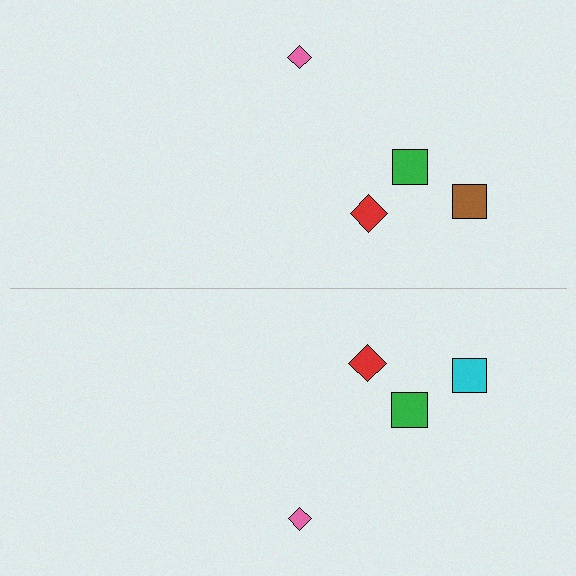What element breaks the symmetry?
The cyan square on the bottom side breaks the symmetry — its mirror counterpart is brown.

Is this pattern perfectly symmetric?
No, the pattern is not perfectly symmetric. The cyan square on the bottom side breaks the symmetry — its mirror counterpart is brown.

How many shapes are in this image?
There are 8 shapes in this image.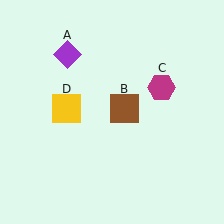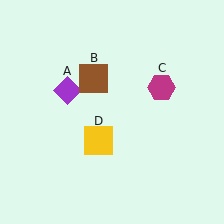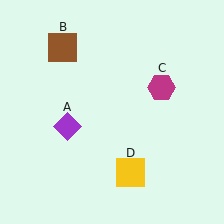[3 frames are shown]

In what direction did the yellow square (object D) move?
The yellow square (object D) moved down and to the right.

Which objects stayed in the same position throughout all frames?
Magenta hexagon (object C) remained stationary.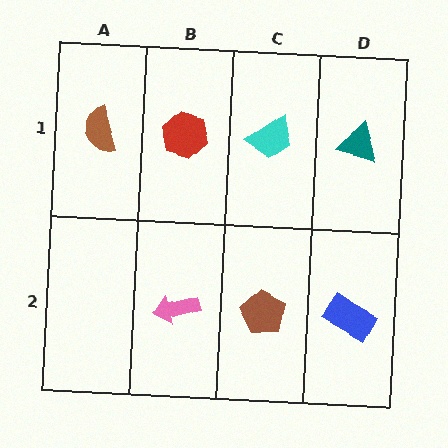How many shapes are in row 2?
3 shapes.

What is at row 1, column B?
A red hexagon.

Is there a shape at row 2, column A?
No, that cell is empty.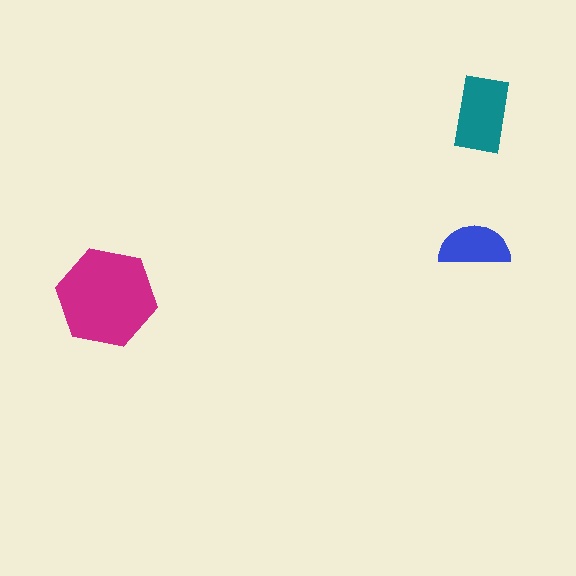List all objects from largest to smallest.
The magenta hexagon, the teal rectangle, the blue semicircle.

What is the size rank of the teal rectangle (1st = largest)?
2nd.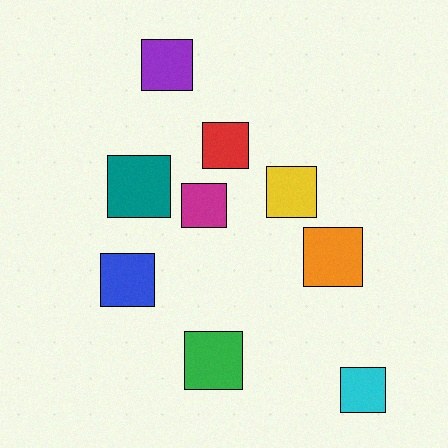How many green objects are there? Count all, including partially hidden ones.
There is 1 green object.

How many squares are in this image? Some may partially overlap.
There are 9 squares.